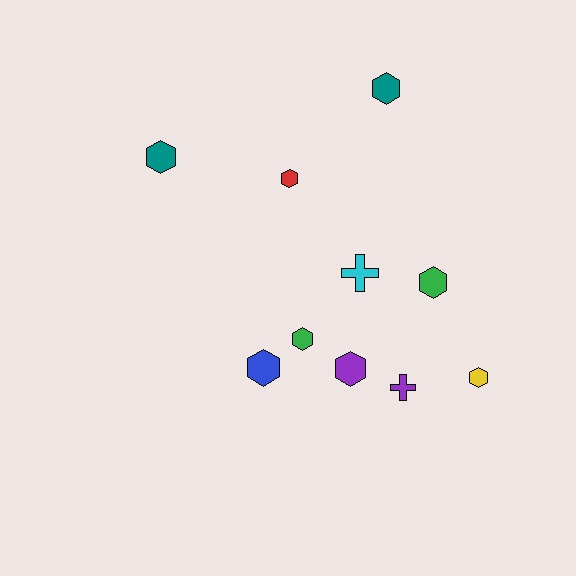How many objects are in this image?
There are 10 objects.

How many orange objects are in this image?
There are no orange objects.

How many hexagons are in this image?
There are 8 hexagons.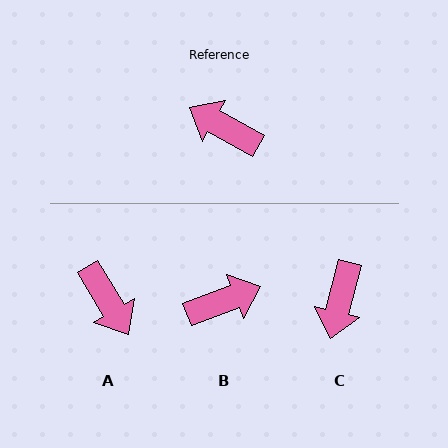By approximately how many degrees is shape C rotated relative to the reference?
Approximately 105 degrees counter-clockwise.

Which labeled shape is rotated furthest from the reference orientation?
A, about 150 degrees away.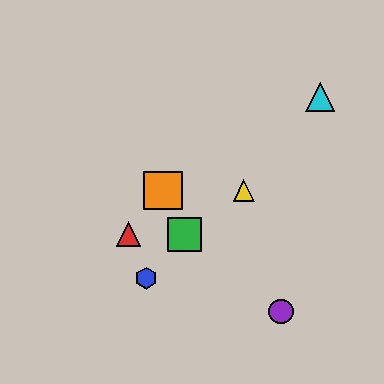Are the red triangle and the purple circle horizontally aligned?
No, the red triangle is at y≈234 and the purple circle is at y≈311.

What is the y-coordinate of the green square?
The green square is at y≈234.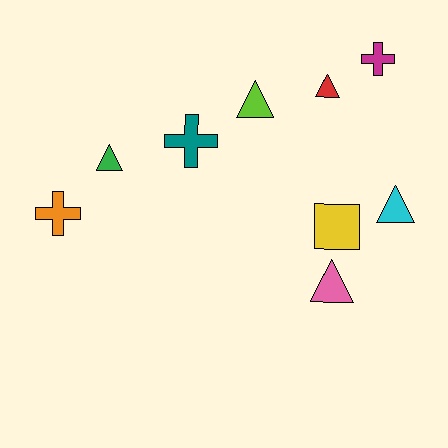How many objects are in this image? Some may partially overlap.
There are 9 objects.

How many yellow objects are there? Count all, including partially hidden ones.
There is 1 yellow object.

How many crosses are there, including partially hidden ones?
There are 3 crosses.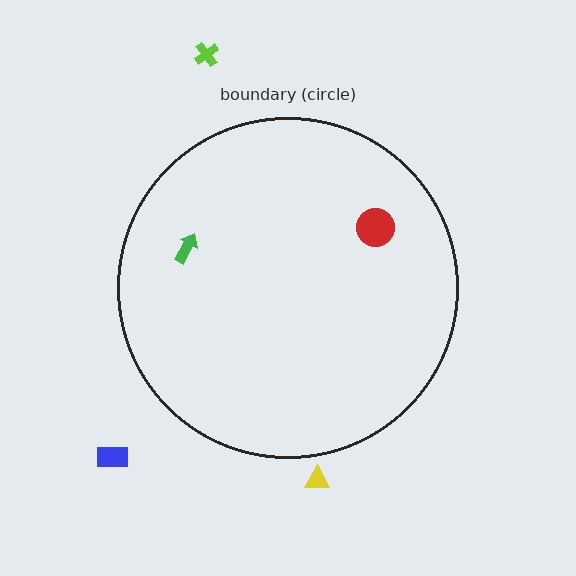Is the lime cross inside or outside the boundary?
Outside.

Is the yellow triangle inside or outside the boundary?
Outside.